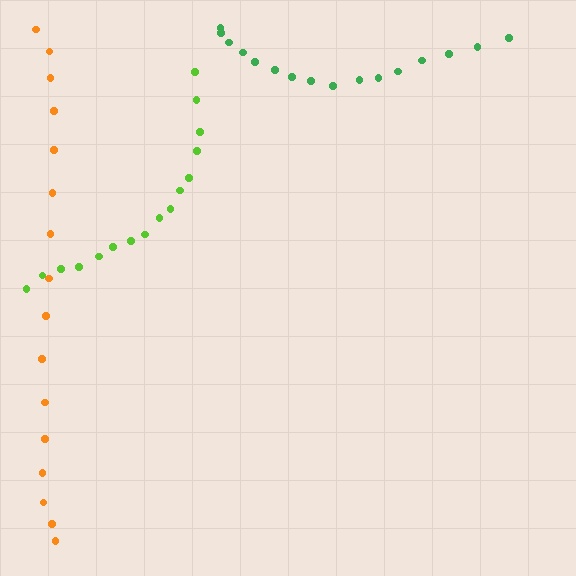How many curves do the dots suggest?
There are 3 distinct paths.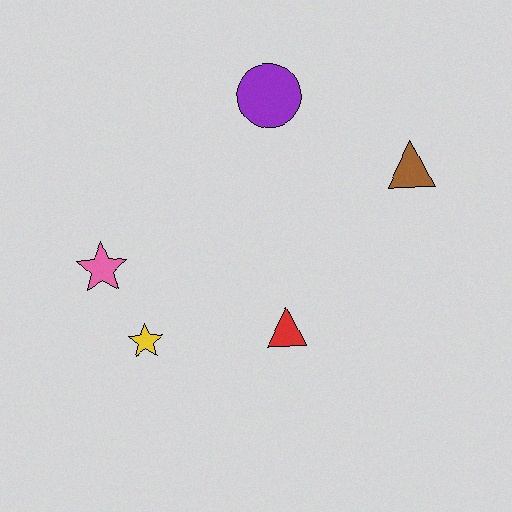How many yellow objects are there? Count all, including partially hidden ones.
There is 1 yellow object.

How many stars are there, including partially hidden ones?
There are 2 stars.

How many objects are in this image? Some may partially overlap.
There are 5 objects.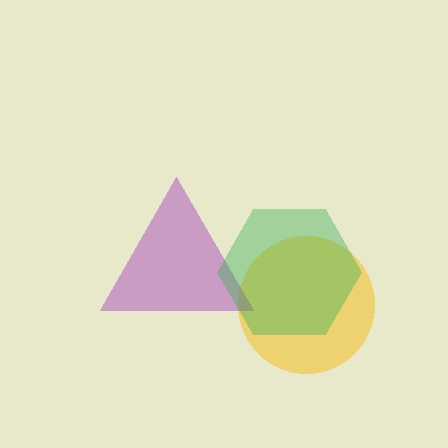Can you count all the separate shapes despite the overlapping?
Yes, there are 3 separate shapes.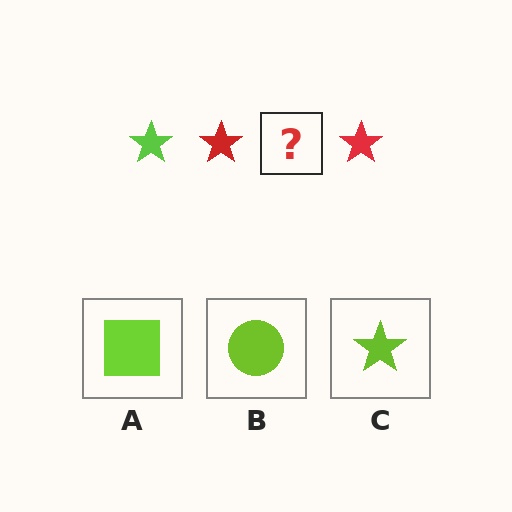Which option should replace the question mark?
Option C.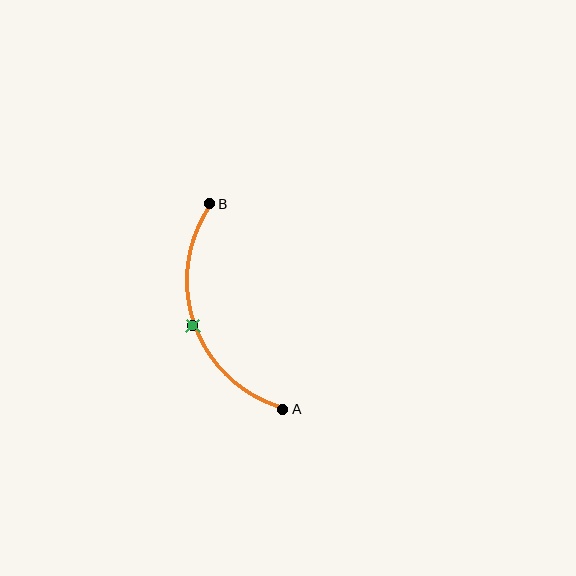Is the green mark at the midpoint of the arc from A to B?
Yes. The green mark lies on the arc at equal arc-length from both A and B — it is the arc midpoint.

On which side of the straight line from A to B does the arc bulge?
The arc bulges to the left of the straight line connecting A and B.